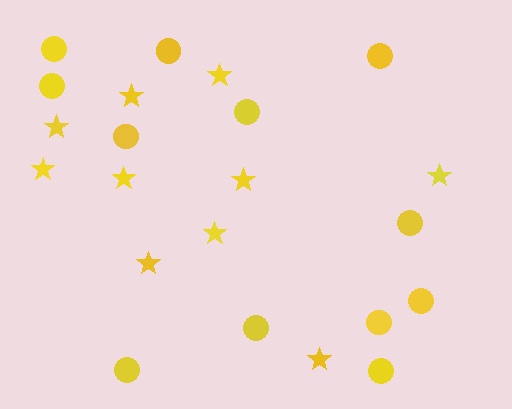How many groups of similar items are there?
There are 2 groups: one group of stars (10) and one group of circles (12).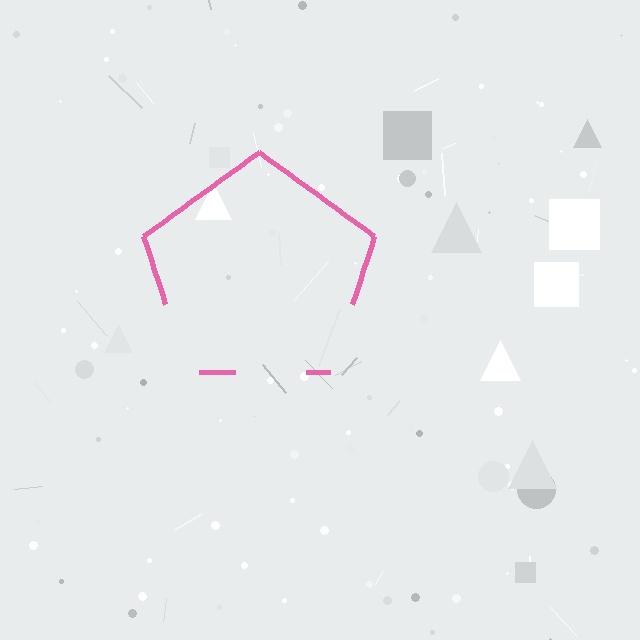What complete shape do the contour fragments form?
The contour fragments form a pentagon.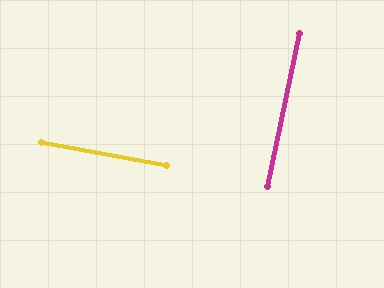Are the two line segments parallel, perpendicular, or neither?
Perpendicular — they meet at approximately 89°.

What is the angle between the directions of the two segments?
Approximately 89 degrees.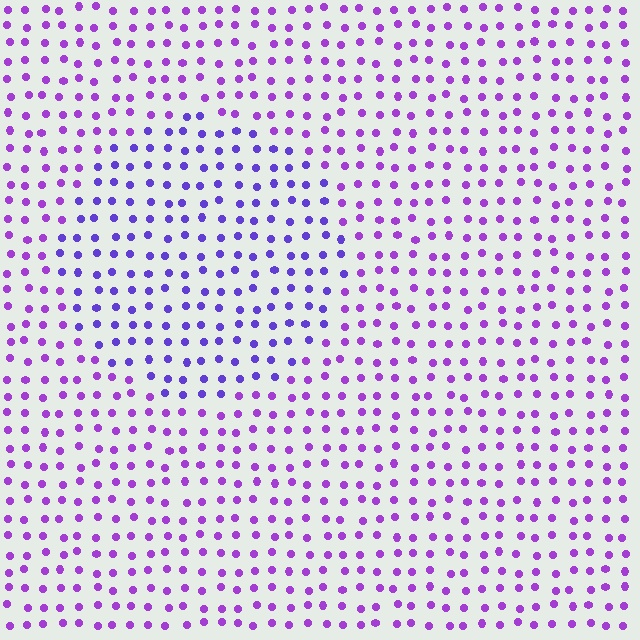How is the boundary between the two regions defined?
The boundary is defined purely by a slight shift in hue (about 26 degrees). Spacing, size, and orientation are identical on both sides.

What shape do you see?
I see a circle.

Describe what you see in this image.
The image is filled with small purple elements in a uniform arrangement. A circle-shaped region is visible where the elements are tinted to a slightly different hue, forming a subtle color boundary.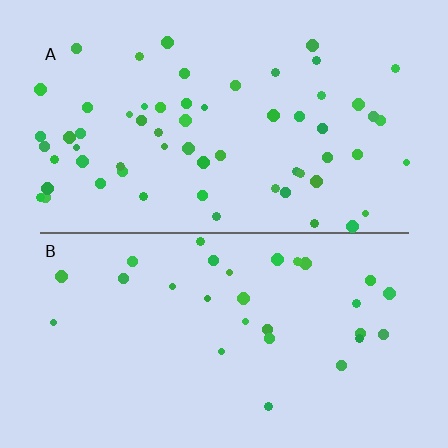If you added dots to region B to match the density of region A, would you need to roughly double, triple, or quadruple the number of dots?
Approximately double.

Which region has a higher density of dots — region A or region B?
A (the top).